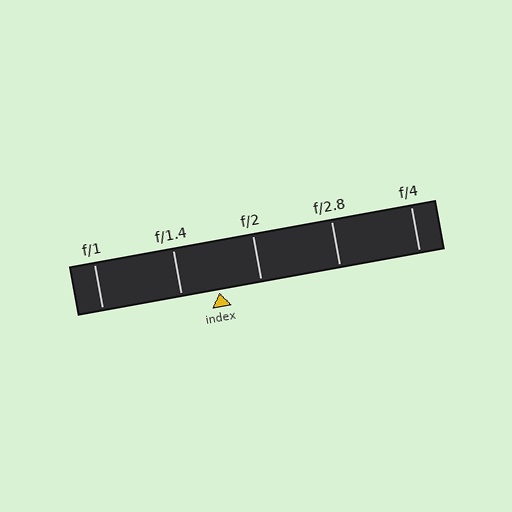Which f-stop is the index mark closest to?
The index mark is closest to f/1.4.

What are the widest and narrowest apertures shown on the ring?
The widest aperture shown is f/1 and the narrowest is f/4.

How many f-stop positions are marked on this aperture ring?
There are 5 f-stop positions marked.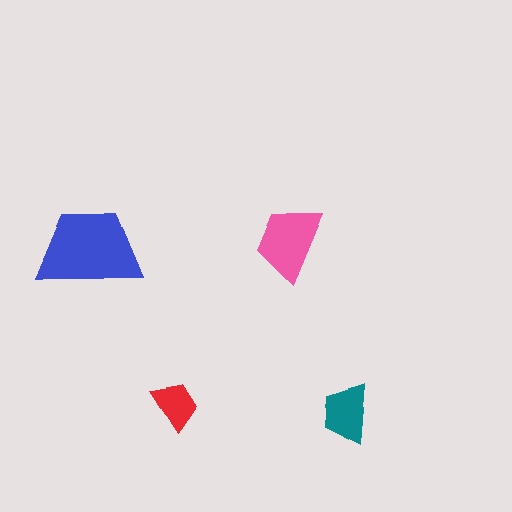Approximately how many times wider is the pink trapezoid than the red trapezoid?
About 1.5 times wider.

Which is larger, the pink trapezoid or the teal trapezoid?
The pink one.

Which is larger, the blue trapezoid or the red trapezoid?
The blue one.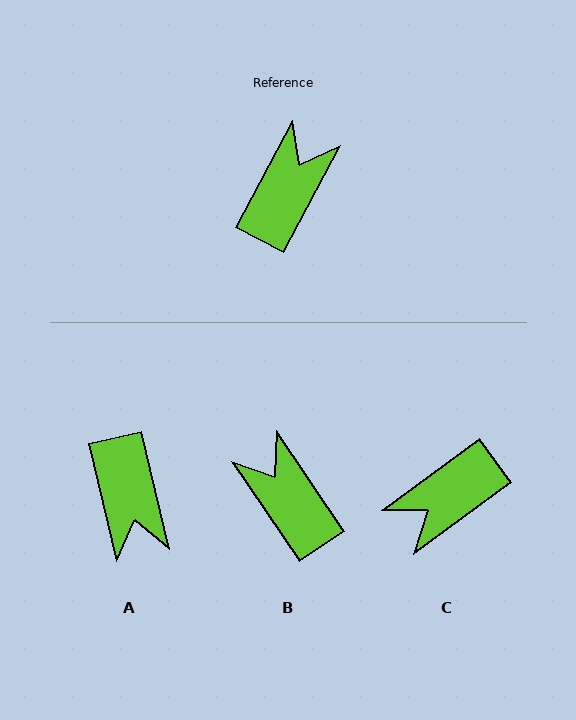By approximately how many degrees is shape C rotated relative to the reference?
Approximately 154 degrees counter-clockwise.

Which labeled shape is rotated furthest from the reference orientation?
C, about 154 degrees away.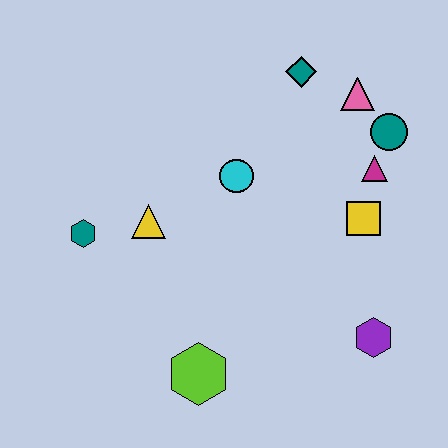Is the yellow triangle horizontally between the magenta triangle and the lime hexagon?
No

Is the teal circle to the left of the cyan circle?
No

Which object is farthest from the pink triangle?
The lime hexagon is farthest from the pink triangle.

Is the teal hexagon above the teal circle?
No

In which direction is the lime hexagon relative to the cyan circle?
The lime hexagon is below the cyan circle.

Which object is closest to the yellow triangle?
The teal hexagon is closest to the yellow triangle.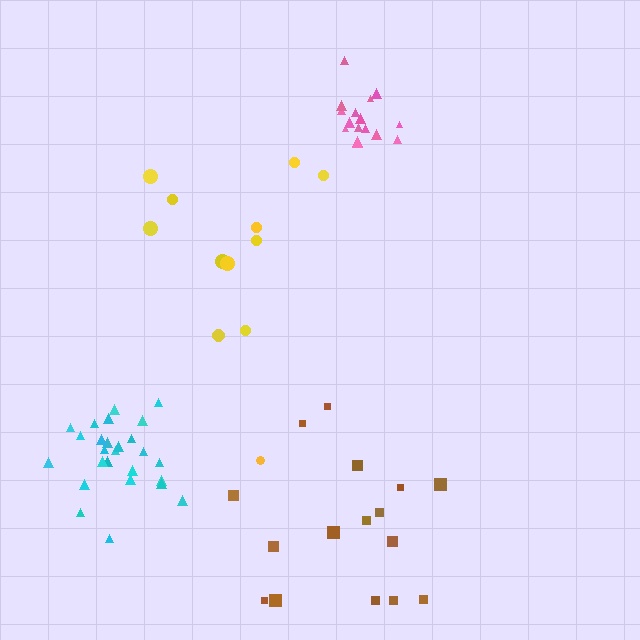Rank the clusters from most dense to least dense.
pink, cyan, brown, yellow.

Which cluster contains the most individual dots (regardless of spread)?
Cyan (26).